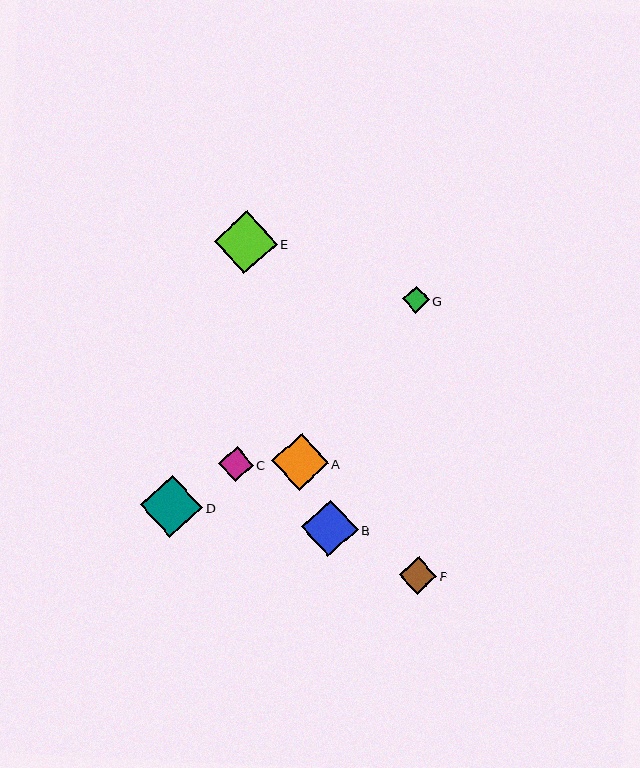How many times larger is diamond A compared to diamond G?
Diamond A is approximately 2.1 times the size of diamond G.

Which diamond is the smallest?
Diamond G is the smallest with a size of approximately 27 pixels.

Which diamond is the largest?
Diamond E is the largest with a size of approximately 63 pixels.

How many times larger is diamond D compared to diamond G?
Diamond D is approximately 2.3 times the size of diamond G.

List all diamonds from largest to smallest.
From largest to smallest: E, D, B, A, F, C, G.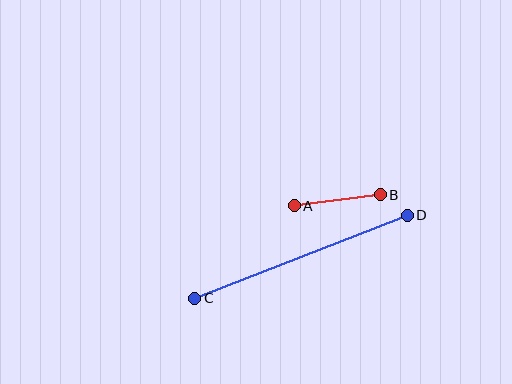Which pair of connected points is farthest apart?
Points C and D are farthest apart.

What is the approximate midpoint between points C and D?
The midpoint is at approximately (301, 257) pixels.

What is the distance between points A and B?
The distance is approximately 87 pixels.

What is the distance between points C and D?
The distance is approximately 229 pixels.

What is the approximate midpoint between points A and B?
The midpoint is at approximately (337, 200) pixels.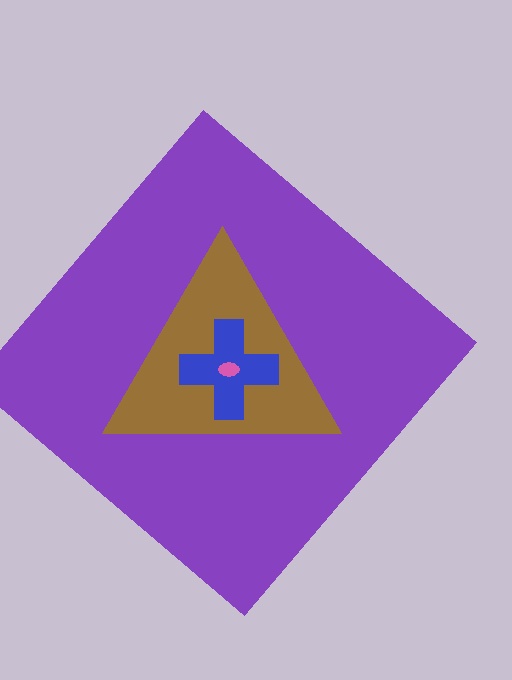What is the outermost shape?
The purple diamond.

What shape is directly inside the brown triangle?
The blue cross.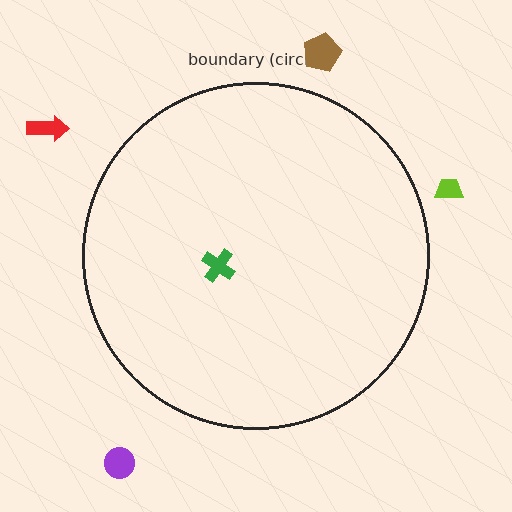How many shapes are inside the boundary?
1 inside, 4 outside.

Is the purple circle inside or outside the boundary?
Outside.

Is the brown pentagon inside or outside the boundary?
Outside.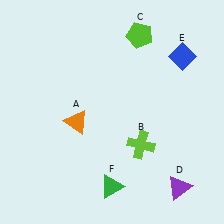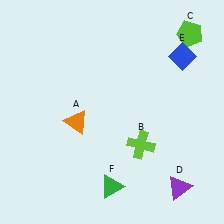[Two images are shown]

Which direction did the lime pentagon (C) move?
The lime pentagon (C) moved right.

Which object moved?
The lime pentagon (C) moved right.